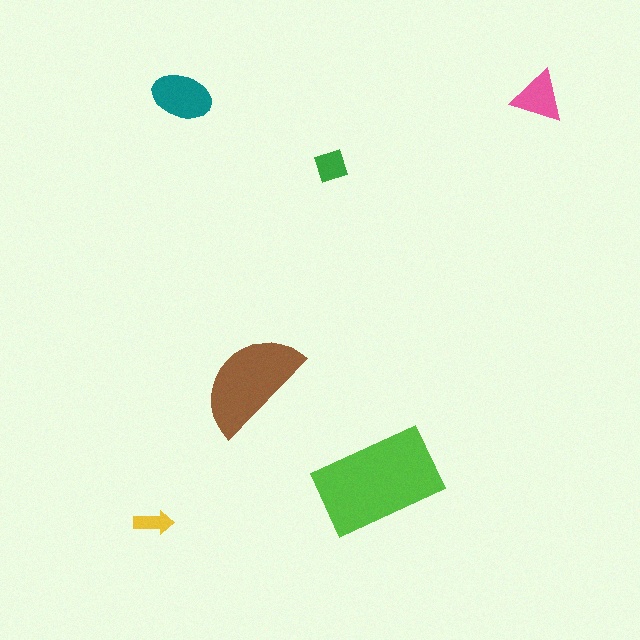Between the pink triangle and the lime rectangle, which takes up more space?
The lime rectangle.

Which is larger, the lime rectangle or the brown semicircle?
The lime rectangle.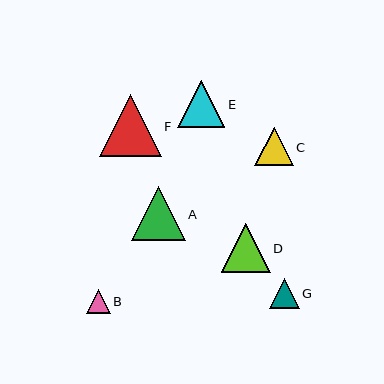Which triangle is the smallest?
Triangle B is the smallest with a size of approximately 24 pixels.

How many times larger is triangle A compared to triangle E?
Triangle A is approximately 1.2 times the size of triangle E.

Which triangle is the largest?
Triangle F is the largest with a size of approximately 62 pixels.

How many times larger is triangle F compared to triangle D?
Triangle F is approximately 1.3 times the size of triangle D.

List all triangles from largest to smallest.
From largest to smallest: F, A, D, E, C, G, B.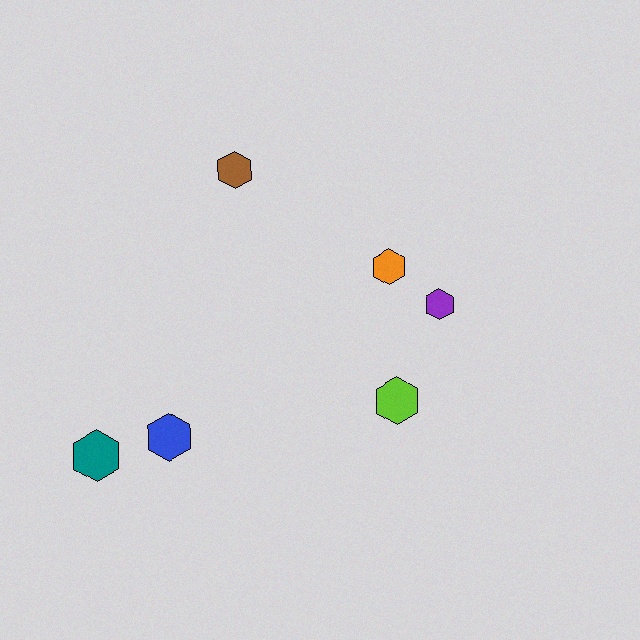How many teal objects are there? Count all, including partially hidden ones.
There is 1 teal object.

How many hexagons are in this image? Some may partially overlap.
There are 6 hexagons.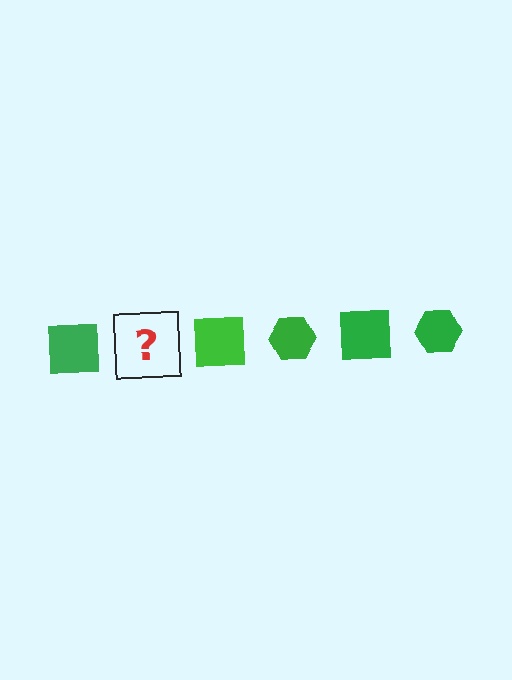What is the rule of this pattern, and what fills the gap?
The rule is that the pattern cycles through square, hexagon shapes in green. The gap should be filled with a green hexagon.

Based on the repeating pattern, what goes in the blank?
The blank should be a green hexagon.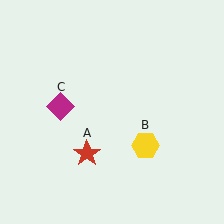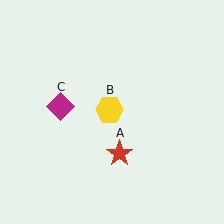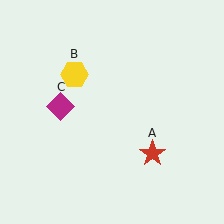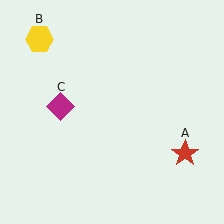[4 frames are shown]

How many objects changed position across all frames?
2 objects changed position: red star (object A), yellow hexagon (object B).